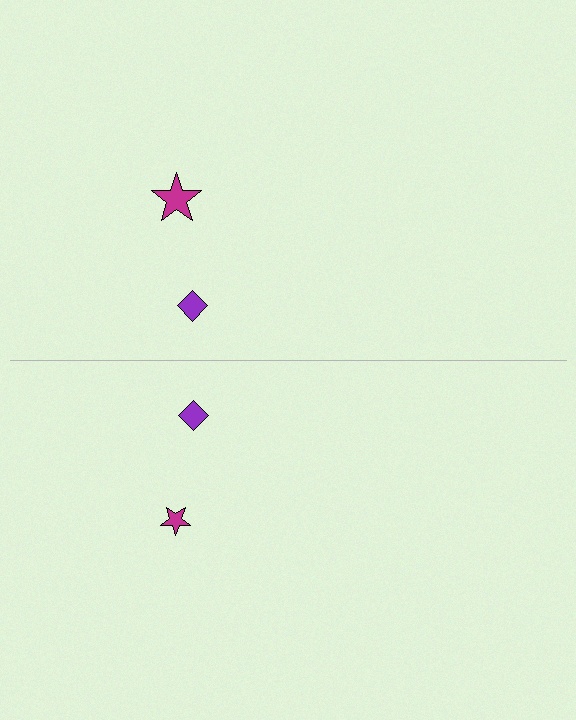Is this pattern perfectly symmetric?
No, the pattern is not perfectly symmetric. The magenta star on the bottom side has a different size than its mirror counterpart.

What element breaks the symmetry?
The magenta star on the bottom side has a different size than its mirror counterpart.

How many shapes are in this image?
There are 4 shapes in this image.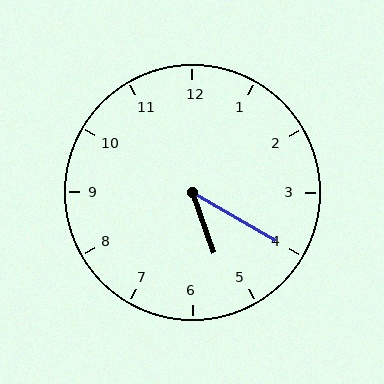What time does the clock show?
5:20.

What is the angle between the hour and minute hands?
Approximately 40 degrees.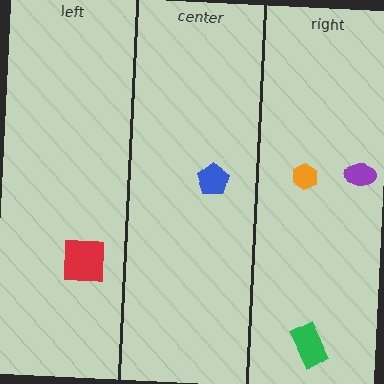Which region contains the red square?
The left region.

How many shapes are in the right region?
3.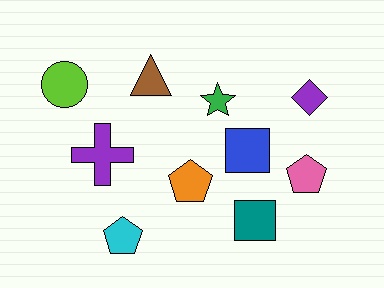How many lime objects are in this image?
There is 1 lime object.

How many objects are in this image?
There are 10 objects.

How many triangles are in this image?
There is 1 triangle.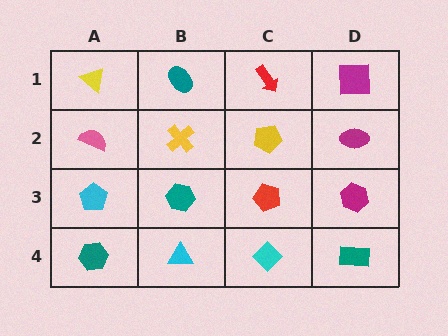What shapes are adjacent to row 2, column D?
A magenta square (row 1, column D), a magenta hexagon (row 3, column D), a yellow pentagon (row 2, column C).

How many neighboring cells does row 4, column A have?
2.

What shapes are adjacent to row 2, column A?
A yellow triangle (row 1, column A), a cyan pentagon (row 3, column A), a yellow cross (row 2, column B).